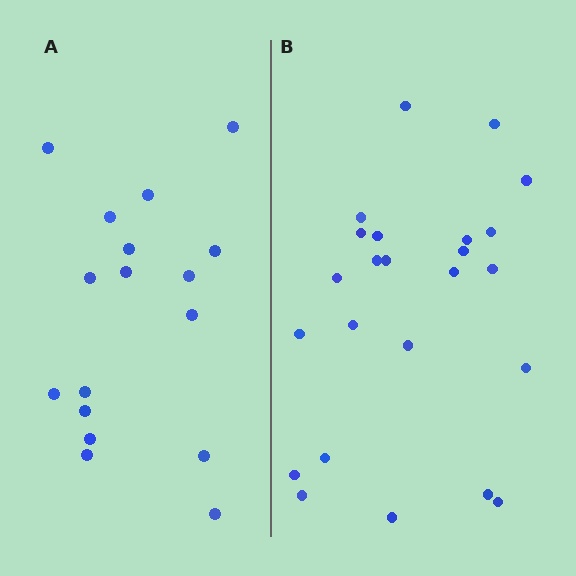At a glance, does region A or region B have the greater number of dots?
Region B (the right region) has more dots.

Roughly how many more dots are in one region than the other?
Region B has roughly 8 or so more dots than region A.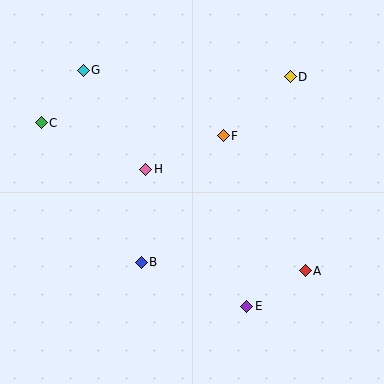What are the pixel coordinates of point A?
Point A is at (305, 271).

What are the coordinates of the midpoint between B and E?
The midpoint between B and E is at (194, 284).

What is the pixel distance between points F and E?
The distance between F and E is 172 pixels.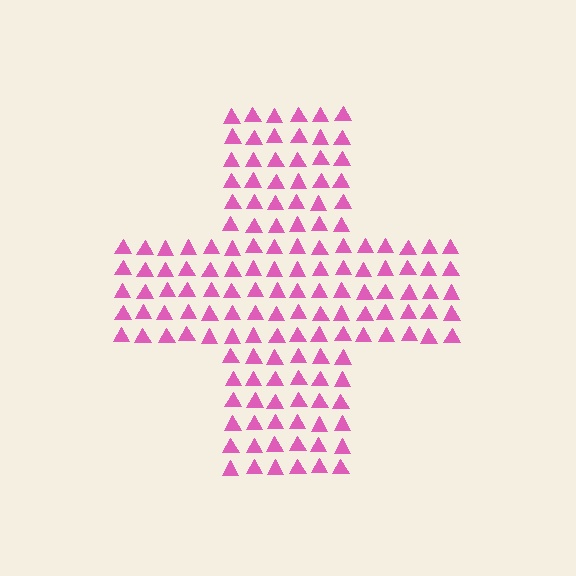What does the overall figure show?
The overall figure shows a cross.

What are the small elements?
The small elements are triangles.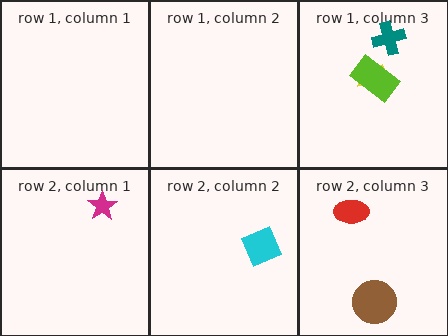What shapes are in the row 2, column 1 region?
The magenta star.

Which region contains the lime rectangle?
The row 1, column 3 region.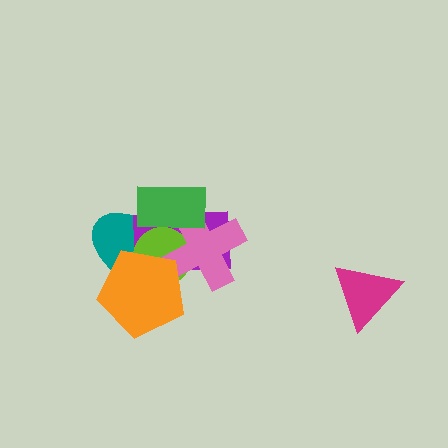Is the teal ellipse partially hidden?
Yes, it is partially covered by another shape.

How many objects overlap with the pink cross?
5 objects overlap with the pink cross.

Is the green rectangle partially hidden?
No, no other shape covers it.